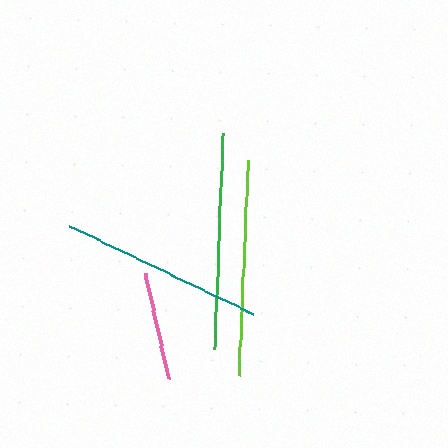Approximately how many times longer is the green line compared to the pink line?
The green line is approximately 2.0 times the length of the pink line.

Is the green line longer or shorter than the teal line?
The green line is longer than the teal line.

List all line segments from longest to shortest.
From longest to shortest: green, lime, teal, pink.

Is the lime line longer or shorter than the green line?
The green line is longer than the lime line.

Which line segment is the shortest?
The pink line is the shortest at approximately 108 pixels.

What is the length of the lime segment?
The lime segment is approximately 215 pixels long.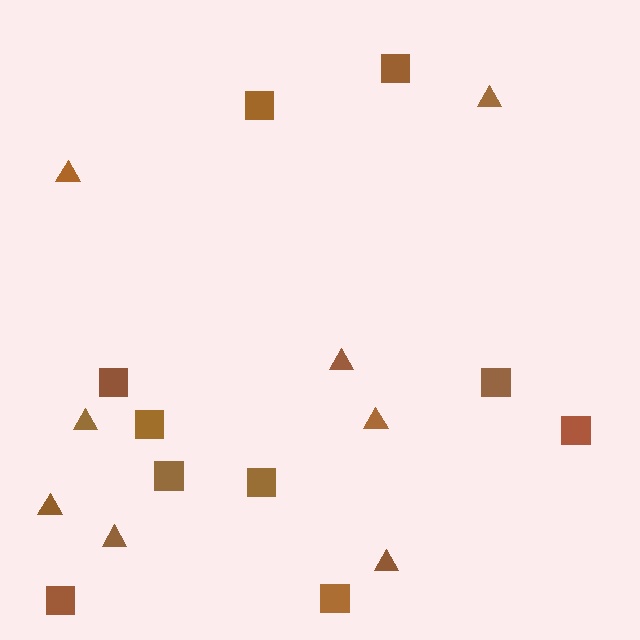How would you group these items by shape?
There are 2 groups: one group of triangles (8) and one group of squares (10).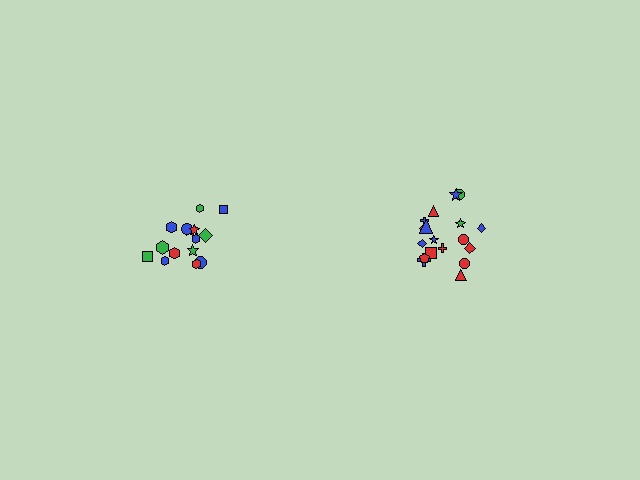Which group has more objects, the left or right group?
The right group.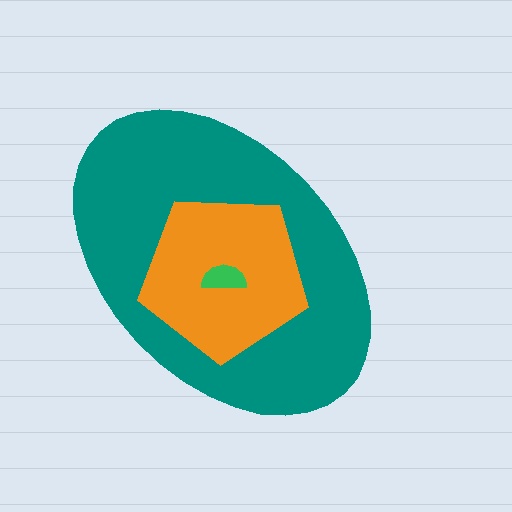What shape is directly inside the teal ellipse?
The orange pentagon.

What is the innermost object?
The green semicircle.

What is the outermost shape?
The teal ellipse.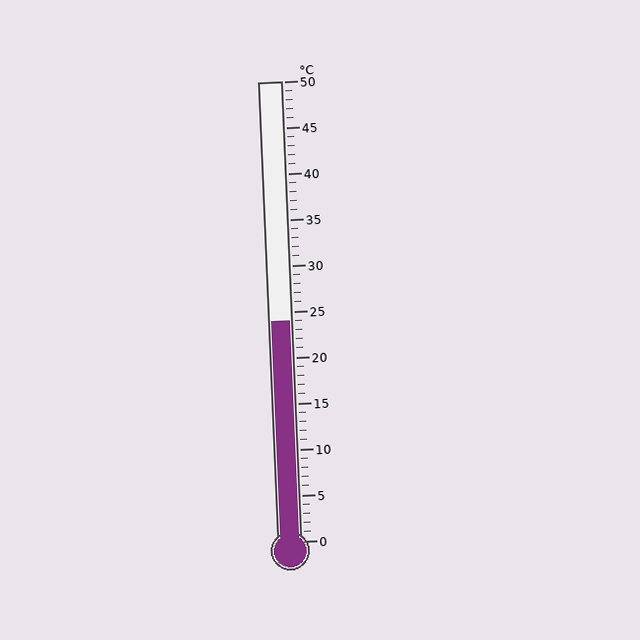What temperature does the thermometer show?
The thermometer shows approximately 24°C.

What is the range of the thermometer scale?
The thermometer scale ranges from 0°C to 50°C.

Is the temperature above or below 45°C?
The temperature is below 45°C.